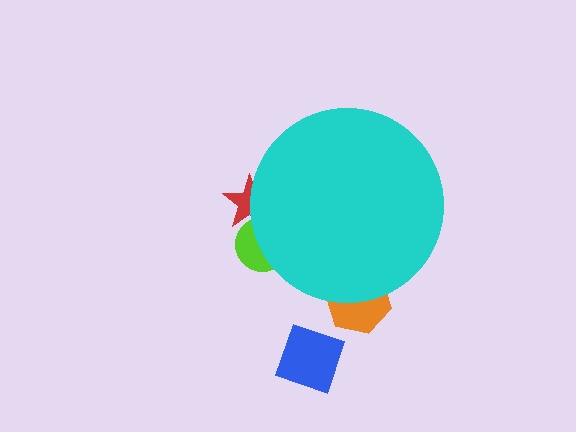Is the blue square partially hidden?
No, the blue square is fully visible.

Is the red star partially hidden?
Yes, the red star is partially hidden behind the cyan circle.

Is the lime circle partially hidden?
Yes, the lime circle is partially hidden behind the cyan circle.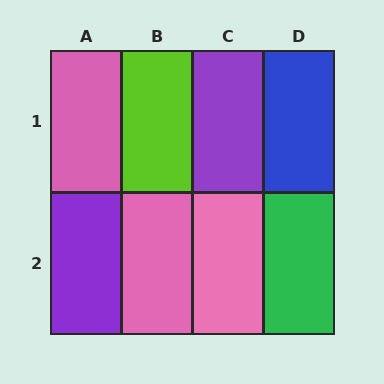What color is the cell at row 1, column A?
Pink.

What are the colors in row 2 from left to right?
Purple, pink, pink, green.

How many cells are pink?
3 cells are pink.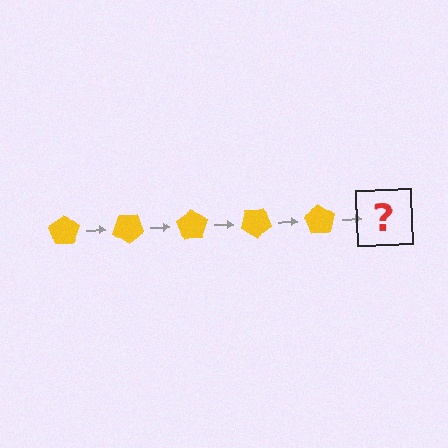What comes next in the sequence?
The next element should be a yellow pentagon rotated 175 degrees.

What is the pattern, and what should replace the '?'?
The pattern is that the pentagon rotates 35 degrees each step. The '?' should be a yellow pentagon rotated 175 degrees.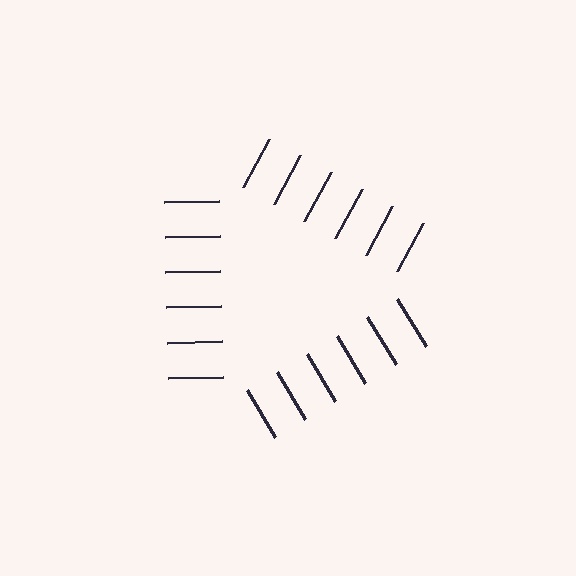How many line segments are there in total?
18 — 6 along each of the 3 edges.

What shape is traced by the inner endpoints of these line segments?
An illusory triangle — the line segments terminate on its edges but no continuous stroke is drawn.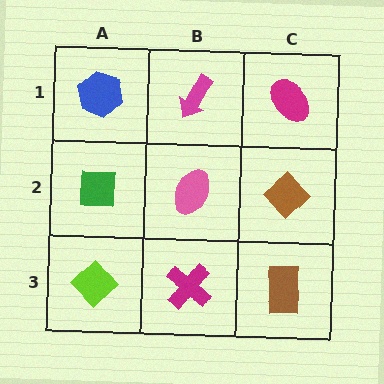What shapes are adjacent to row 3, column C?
A brown diamond (row 2, column C), a magenta cross (row 3, column B).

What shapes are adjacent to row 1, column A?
A green square (row 2, column A), a magenta arrow (row 1, column B).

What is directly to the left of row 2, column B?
A green square.